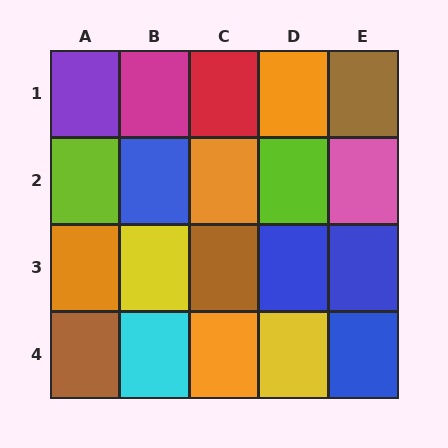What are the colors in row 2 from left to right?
Lime, blue, orange, lime, pink.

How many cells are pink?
1 cell is pink.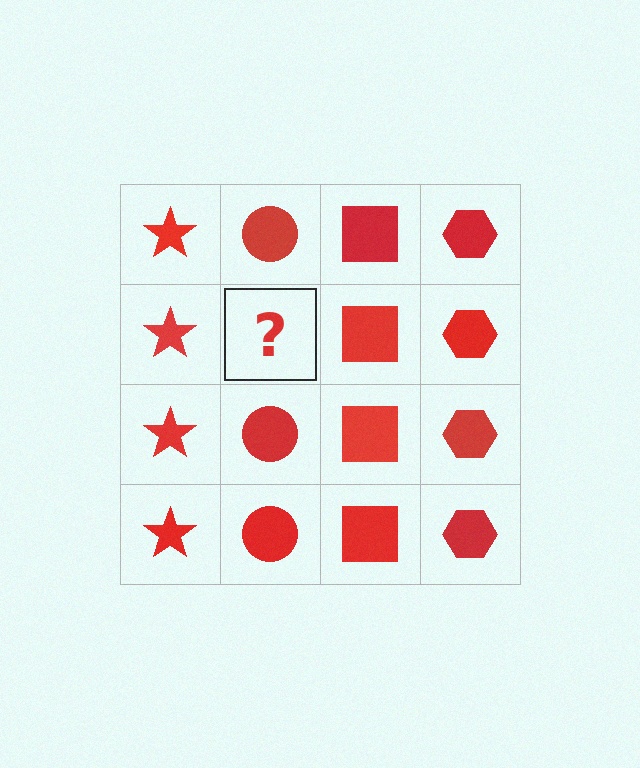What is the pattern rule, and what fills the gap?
The rule is that each column has a consistent shape. The gap should be filled with a red circle.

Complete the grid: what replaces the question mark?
The question mark should be replaced with a red circle.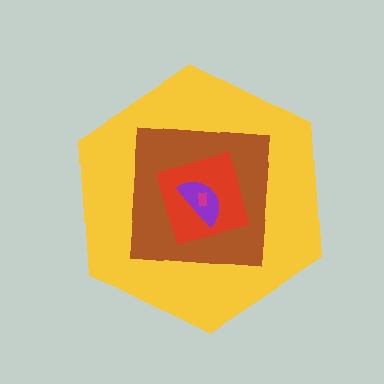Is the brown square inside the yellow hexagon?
Yes.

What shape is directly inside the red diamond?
The purple semicircle.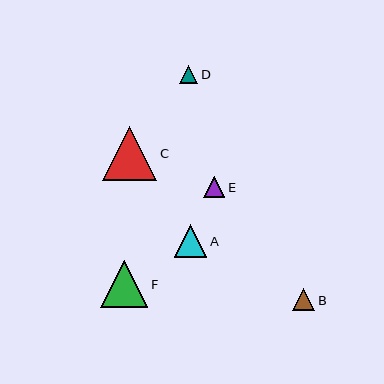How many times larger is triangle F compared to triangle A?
Triangle F is approximately 1.5 times the size of triangle A.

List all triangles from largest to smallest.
From largest to smallest: C, F, A, B, E, D.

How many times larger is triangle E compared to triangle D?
Triangle E is approximately 1.2 times the size of triangle D.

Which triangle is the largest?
Triangle C is the largest with a size of approximately 54 pixels.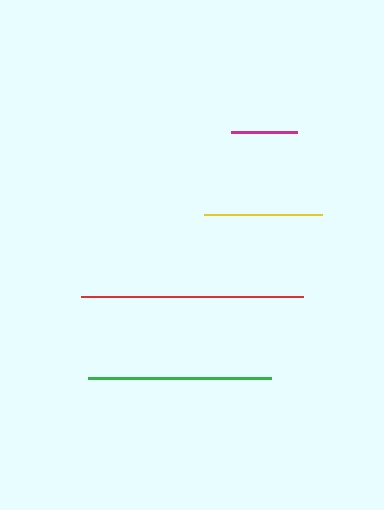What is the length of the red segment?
The red segment is approximately 221 pixels long.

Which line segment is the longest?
The red line is the longest at approximately 221 pixels.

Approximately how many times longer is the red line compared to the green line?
The red line is approximately 1.2 times the length of the green line.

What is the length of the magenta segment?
The magenta segment is approximately 66 pixels long.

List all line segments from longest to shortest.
From longest to shortest: red, green, yellow, magenta.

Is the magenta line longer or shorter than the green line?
The green line is longer than the magenta line.